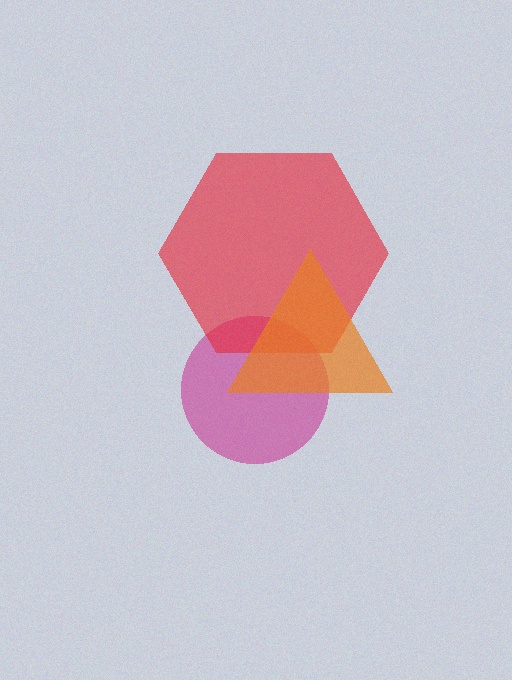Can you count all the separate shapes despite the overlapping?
Yes, there are 3 separate shapes.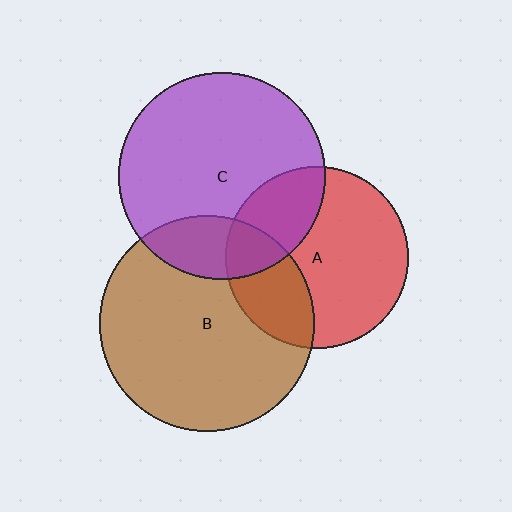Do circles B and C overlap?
Yes.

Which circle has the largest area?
Circle B (brown).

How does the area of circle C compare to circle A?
Approximately 1.3 times.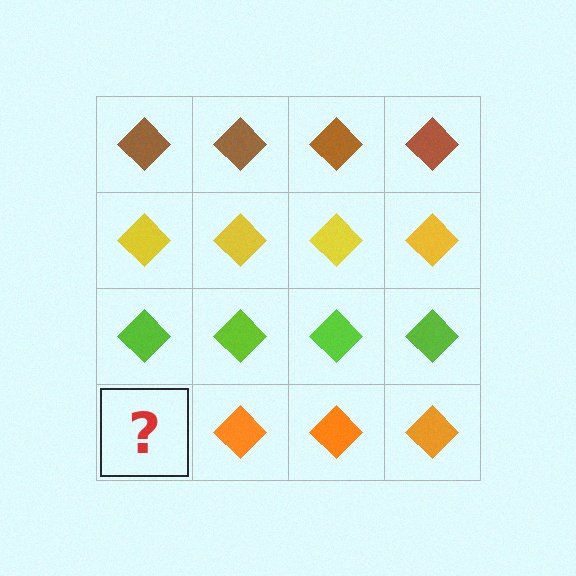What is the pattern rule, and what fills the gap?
The rule is that each row has a consistent color. The gap should be filled with an orange diamond.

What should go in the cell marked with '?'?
The missing cell should contain an orange diamond.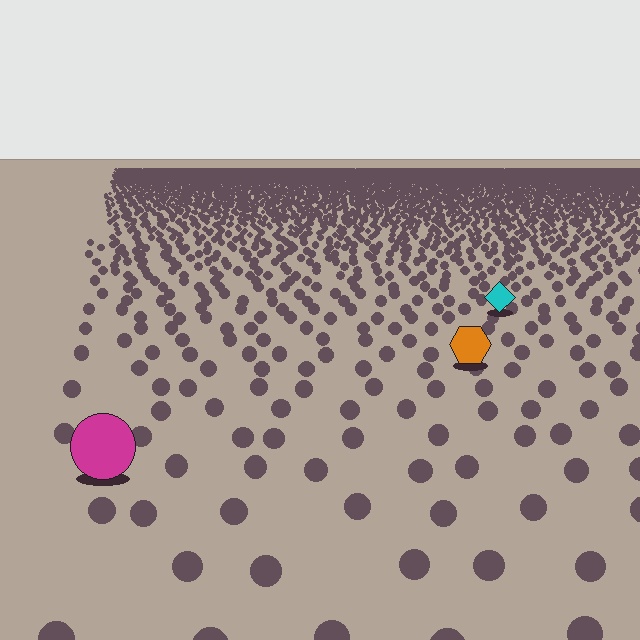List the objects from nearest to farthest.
From nearest to farthest: the magenta circle, the orange hexagon, the cyan diamond.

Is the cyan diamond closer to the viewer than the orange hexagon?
No. The orange hexagon is closer — you can tell from the texture gradient: the ground texture is coarser near it.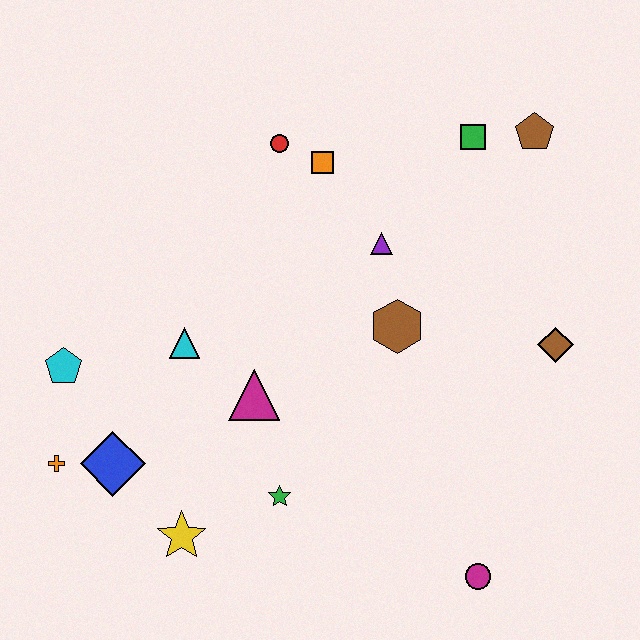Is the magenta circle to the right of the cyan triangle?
Yes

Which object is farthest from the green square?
The orange cross is farthest from the green square.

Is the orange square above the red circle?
No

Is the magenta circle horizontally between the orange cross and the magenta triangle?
No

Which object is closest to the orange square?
The red circle is closest to the orange square.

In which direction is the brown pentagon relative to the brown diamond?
The brown pentagon is above the brown diamond.